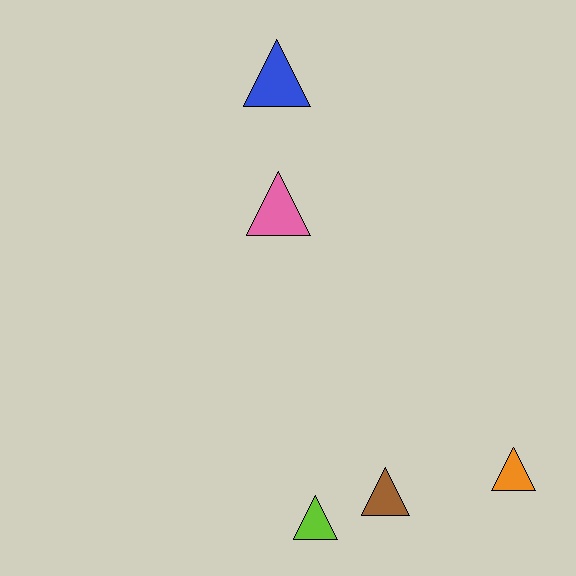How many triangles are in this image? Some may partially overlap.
There are 5 triangles.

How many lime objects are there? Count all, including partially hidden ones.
There is 1 lime object.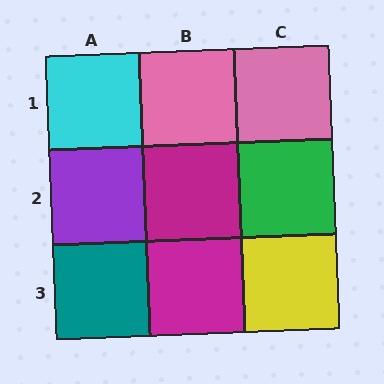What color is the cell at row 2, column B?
Magenta.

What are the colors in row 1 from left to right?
Cyan, pink, pink.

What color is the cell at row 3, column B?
Magenta.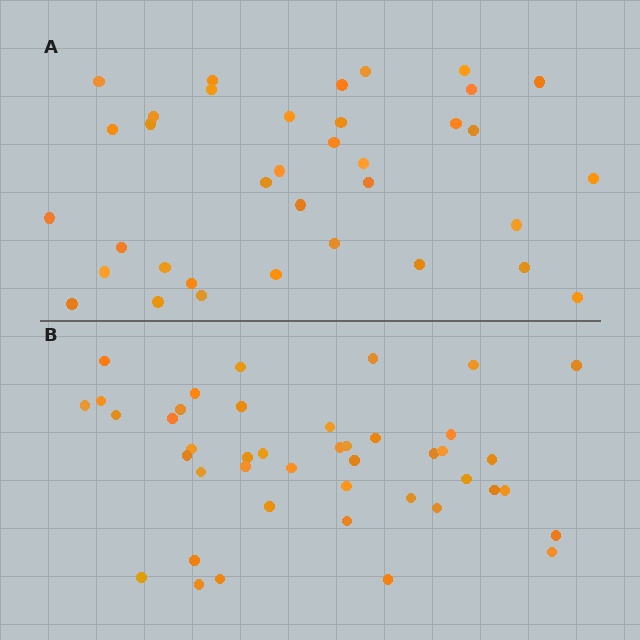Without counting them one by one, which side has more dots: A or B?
Region B (the bottom region) has more dots.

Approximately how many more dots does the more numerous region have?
Region B has roughly 8 or so more dots than region A.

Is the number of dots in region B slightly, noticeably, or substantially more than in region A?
Region B has only slightly more — the two regions are fairly close. The ratio is roughly 1.2 to 1.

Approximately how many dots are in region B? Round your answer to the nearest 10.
About 40 dots. (The exact count is 43, which rounds to 40.)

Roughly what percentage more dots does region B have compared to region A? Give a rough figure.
About 20% more.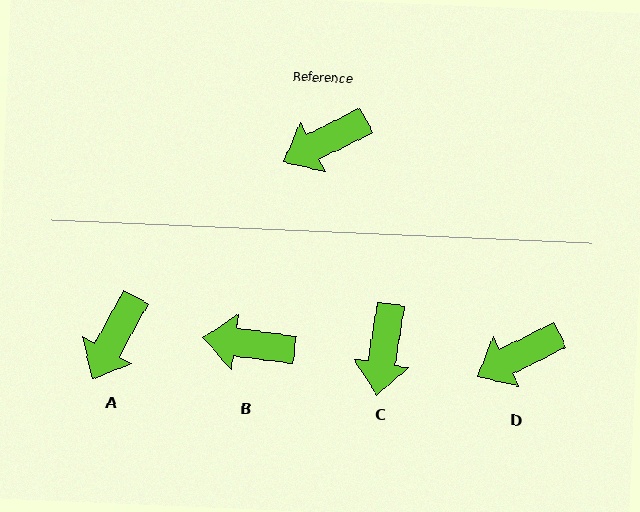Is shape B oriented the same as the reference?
No, it is off by about 34 degrees.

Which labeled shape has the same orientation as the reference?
D.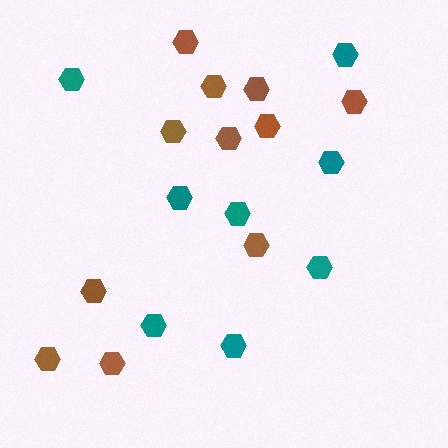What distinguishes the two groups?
There are 2 groups: one group of brown hexagons (11) and one group of teal hexagons (8).